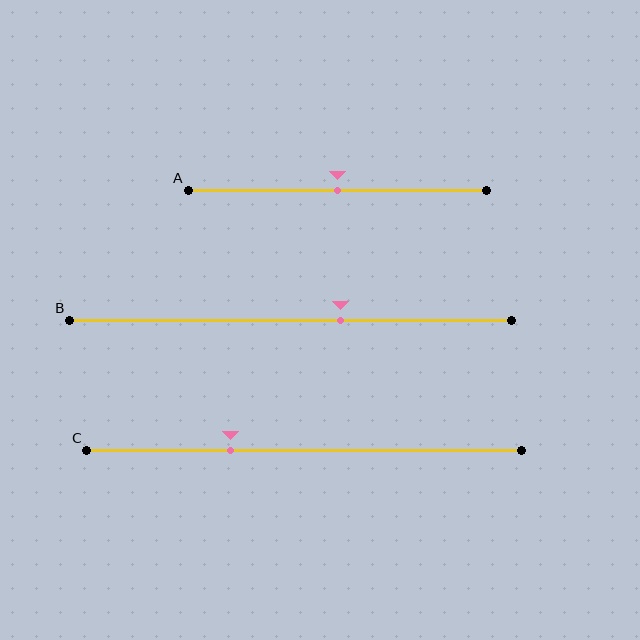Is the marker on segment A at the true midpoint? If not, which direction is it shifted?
Yes, the marker on segment A is at the true midpoint.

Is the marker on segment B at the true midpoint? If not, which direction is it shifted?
No, the marker on segment B is shifted to the right by about 11% of the segment length.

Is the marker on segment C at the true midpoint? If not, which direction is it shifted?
No, the marker on segment C is shifted to the left by about 17% of the segment length.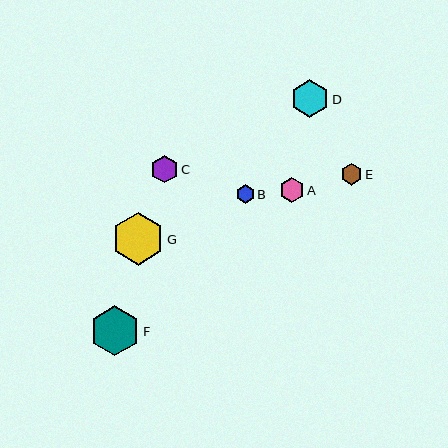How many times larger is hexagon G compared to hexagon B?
Hexagon G is approximately 2.9 times the size of hexagon B.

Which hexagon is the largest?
Hexagon G is the largest with a size of approximately 53 pixels.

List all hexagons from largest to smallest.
From largest to smallest: G, F, D, C, A, E, B.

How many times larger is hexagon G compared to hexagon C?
Hexagon G is approximately 1.9 times the size of hexagon C.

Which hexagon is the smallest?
Hexagon B is the smallest with a size of approximately 18 pixels.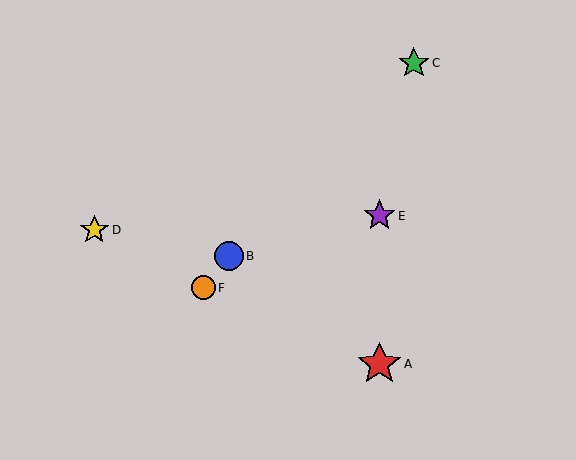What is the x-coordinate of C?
Object C is at x≈414.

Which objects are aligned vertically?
Objects A, E are aligned vertically.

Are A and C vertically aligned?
No, A is at x≈379 and C is at x≈414.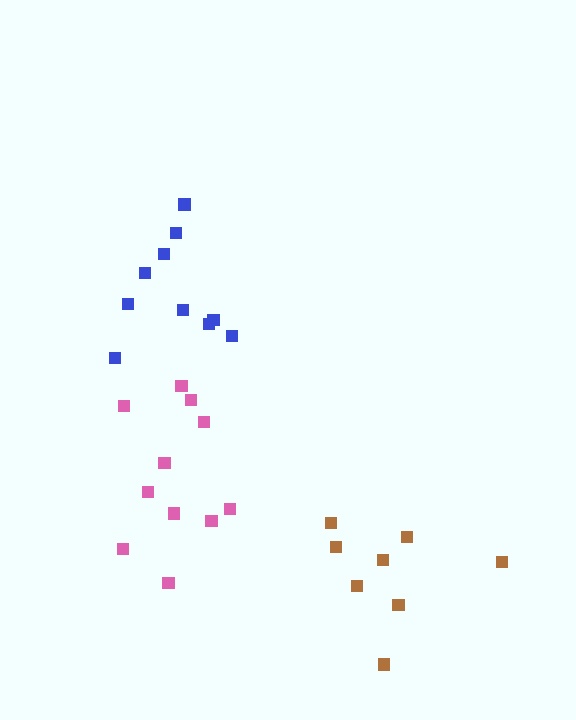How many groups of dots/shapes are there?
There are 3 groups.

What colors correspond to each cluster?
The clusters are colored: pink, blue, brown.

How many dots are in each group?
Group 1: 11 dots, Group 2: 10 dots, Group 3: 8 dots (29 total).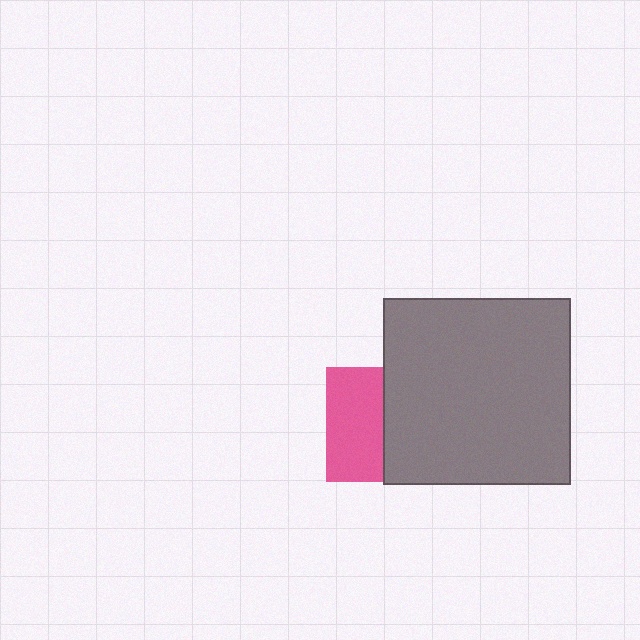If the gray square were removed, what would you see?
You would see the complete pink square.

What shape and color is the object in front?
The object in front is a gray square.